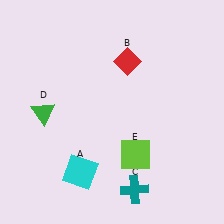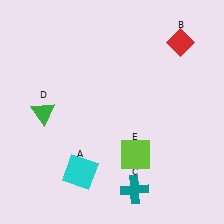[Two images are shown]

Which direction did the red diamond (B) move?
The red diamond (B) moved right.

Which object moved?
The red diamond (B) moved right.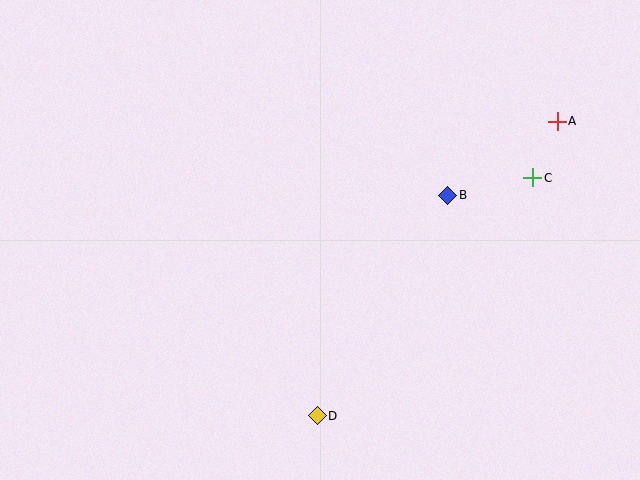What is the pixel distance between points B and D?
The distance between B and D is 256 pixels.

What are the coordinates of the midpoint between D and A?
The midpoint between D and A is at (437, 268).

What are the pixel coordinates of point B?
Point B is at (448, 195).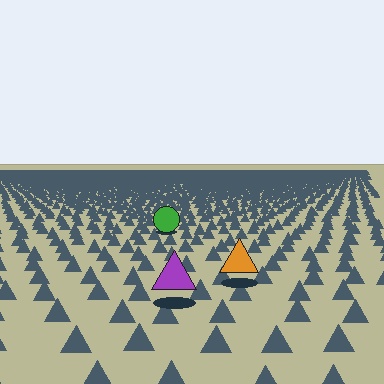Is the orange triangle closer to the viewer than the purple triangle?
No. The purple triangle is closer — you can tell from the texture gradient: the ground texture is coarser near it.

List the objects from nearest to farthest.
From nearest to farthest: the purple triangle, the orange triangle, the green circle.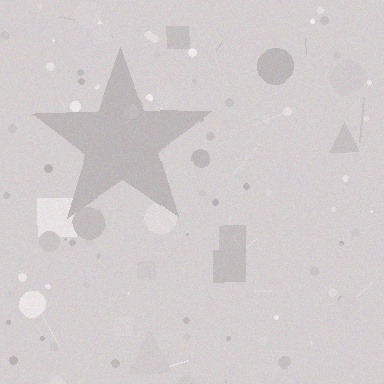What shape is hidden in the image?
A star is hidden in the image.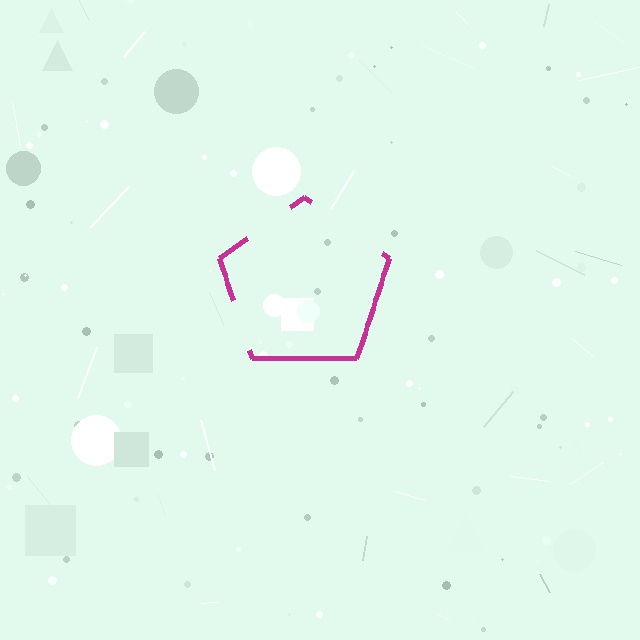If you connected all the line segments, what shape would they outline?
They would outline a pentagon.